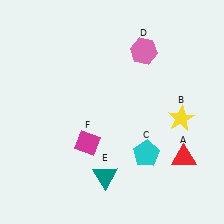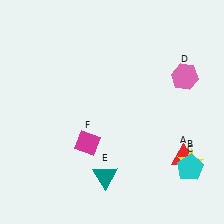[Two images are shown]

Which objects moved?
The objects that moved are: the yellow star (B), the cyan pentagon (C), the pink hexagon (D).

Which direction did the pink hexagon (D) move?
The pink hexagon (D) moved right.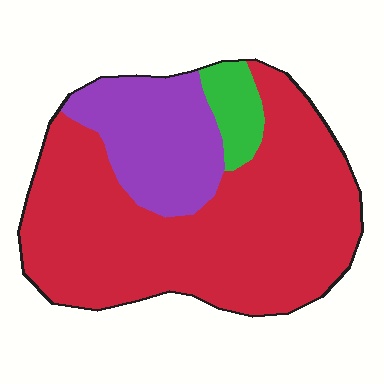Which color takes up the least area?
Green, at roughly 5%.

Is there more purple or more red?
Red.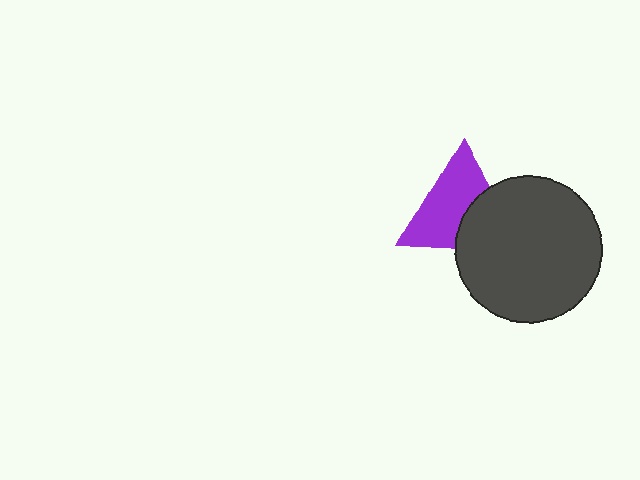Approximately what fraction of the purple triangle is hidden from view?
Roughly 36% of the purple triangle is hidden behind the dark gray circle.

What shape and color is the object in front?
The object in front is a dark gray circle.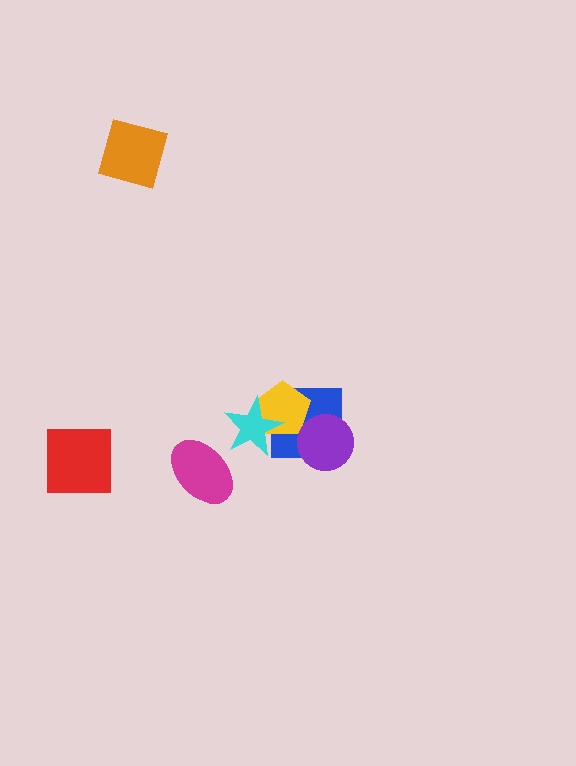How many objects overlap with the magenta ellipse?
0 objects overlap with the magenta ellipse.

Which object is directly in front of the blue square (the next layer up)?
The yellow pentagon is directly in front of the blue square.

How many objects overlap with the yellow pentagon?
2 objects overlap with the yellow pentagon.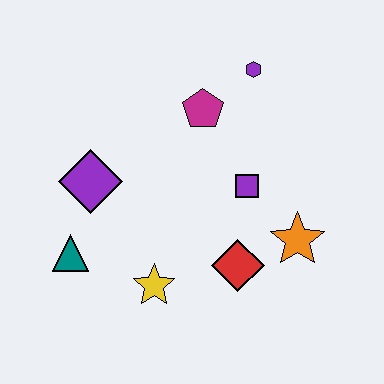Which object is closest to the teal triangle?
The purple diamond is closest to the teal triangle.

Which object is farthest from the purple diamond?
The orange star is farthest from the purple diamond.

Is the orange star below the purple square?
Yes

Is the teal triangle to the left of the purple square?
Yes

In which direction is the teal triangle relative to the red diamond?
The teal triangle is to the left of the red diamond.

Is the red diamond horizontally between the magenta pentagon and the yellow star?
No